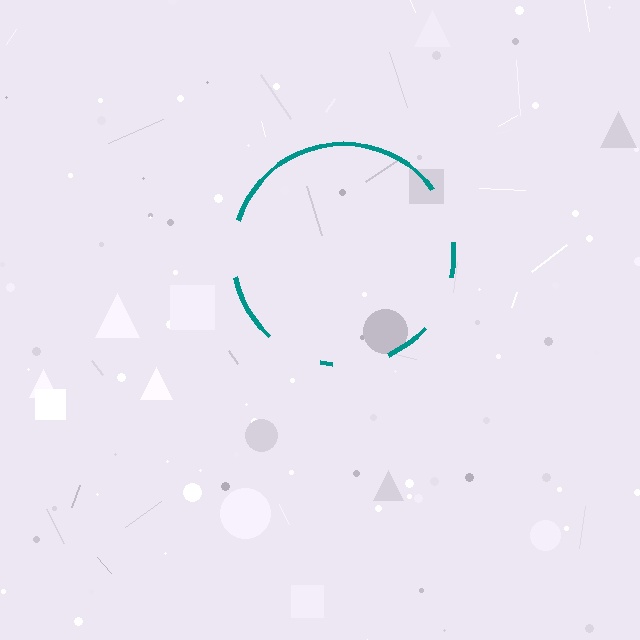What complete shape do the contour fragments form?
The contour fragments form a circle.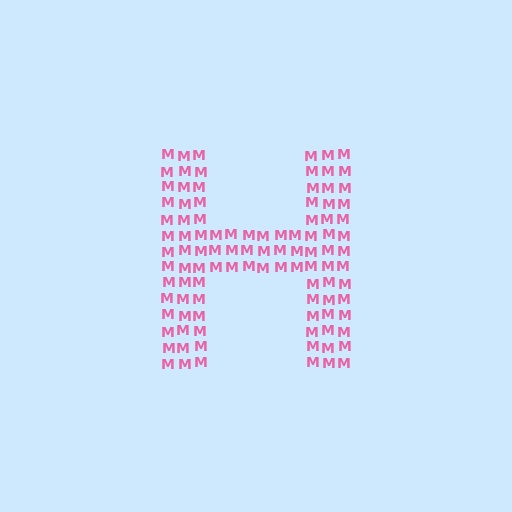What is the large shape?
The large shape is the letter H.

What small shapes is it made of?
It is made of small letter M's.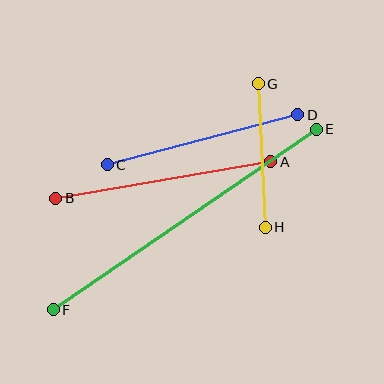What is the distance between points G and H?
The distance is approximately 144 pixels.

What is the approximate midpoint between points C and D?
The midpoint is at approximately (202, 140) pixels.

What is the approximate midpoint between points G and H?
The midpoint is at approximately (262, 155) pixels.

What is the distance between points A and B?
The distance is approximately 218 pixels.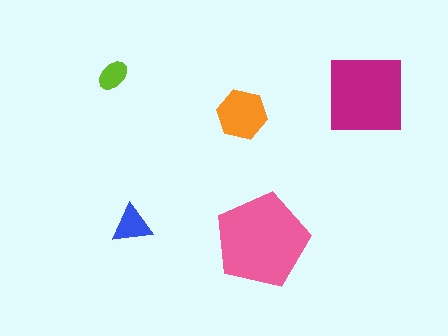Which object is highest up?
The lime ellipse is topmost.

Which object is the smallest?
The lime ellipse.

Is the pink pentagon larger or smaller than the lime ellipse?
Larger.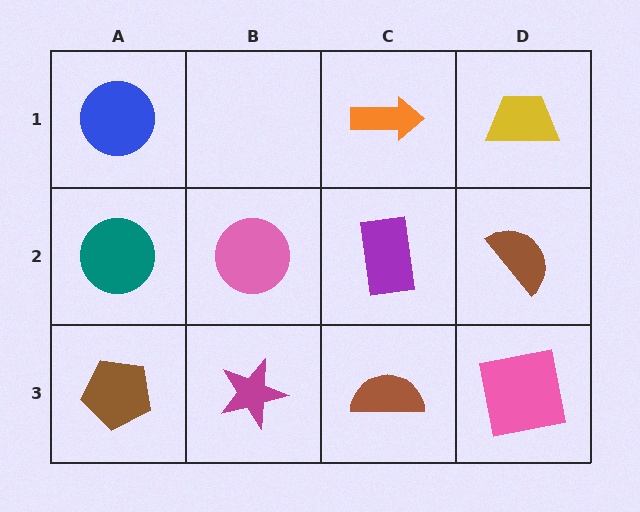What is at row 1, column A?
A blue circle.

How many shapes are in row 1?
3 shapes.